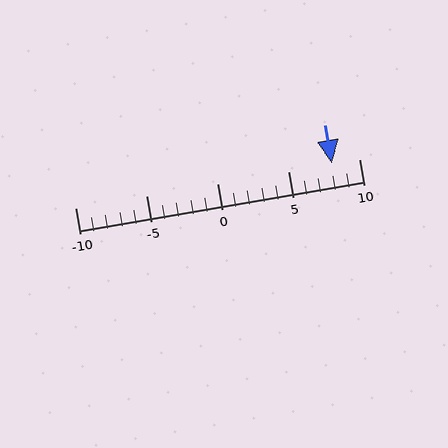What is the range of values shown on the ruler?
The ruler shows values from -10 to 10.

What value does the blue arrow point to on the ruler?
The blue arrow points to approximately 8.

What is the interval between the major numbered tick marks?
The major tick marks are spaced 5 units apart.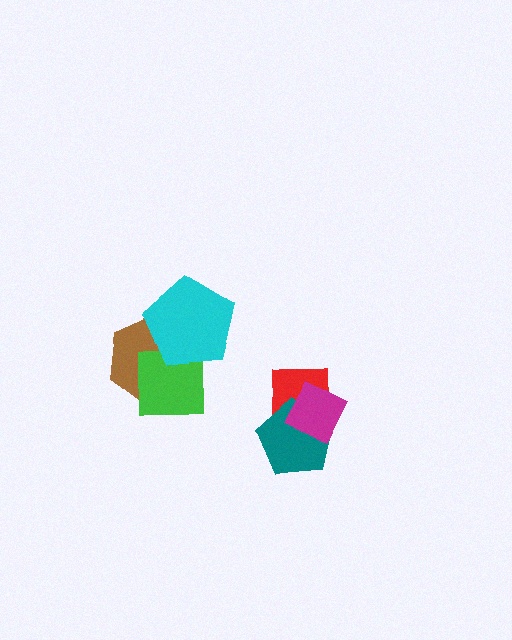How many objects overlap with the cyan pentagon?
2 objects overlap with the cyan pentagon.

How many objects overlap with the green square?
2 objects overlap with the green square.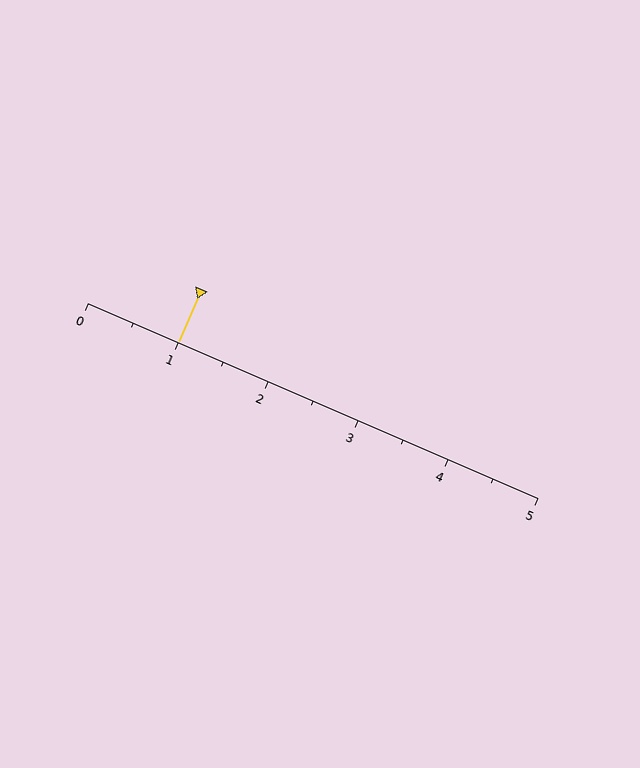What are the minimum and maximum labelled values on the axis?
The axis runs from 0 to 5.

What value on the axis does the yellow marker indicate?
The marker indicates approximately 1.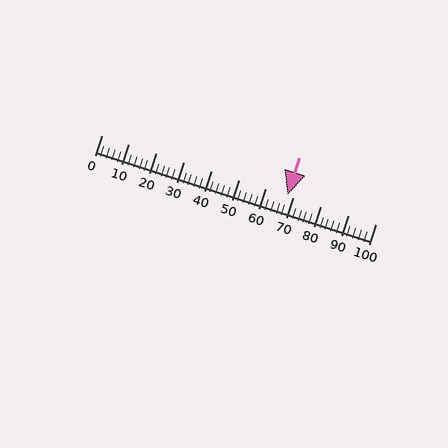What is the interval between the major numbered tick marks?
The major tick marks are spaced 10 units apart.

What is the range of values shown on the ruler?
The ruler shows values from 0 to 100.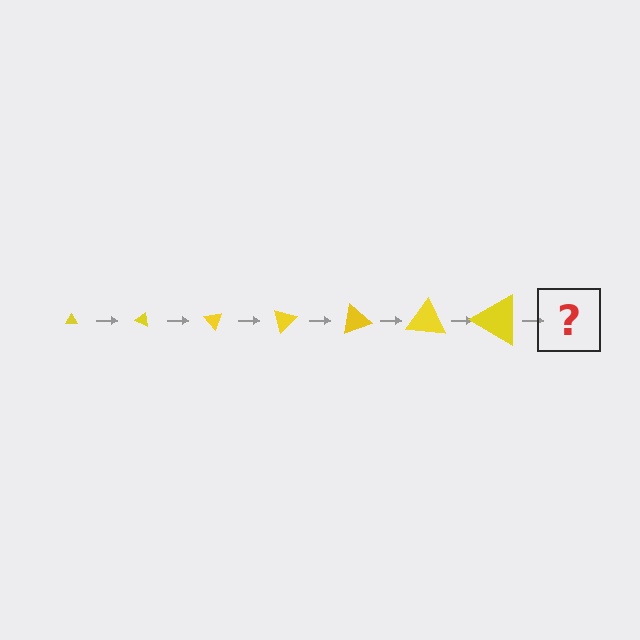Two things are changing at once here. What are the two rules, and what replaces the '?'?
The two rules are that the triangle grows larger each step and it rotates 25 degrees each step. The '?' should be a triangle, larger than the previous one and rotated 175 degrees from the start.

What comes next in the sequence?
The next element should be a triangle, larger than the previous one and rotated 175 degrees from the start.